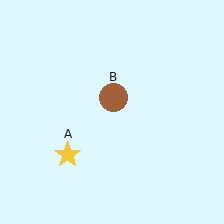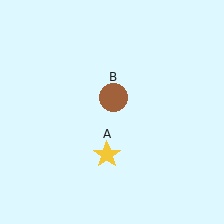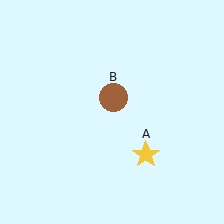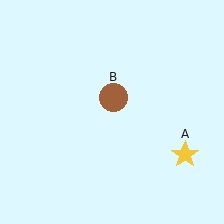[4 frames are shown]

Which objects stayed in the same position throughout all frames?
Brown circle (object B) remained stationary.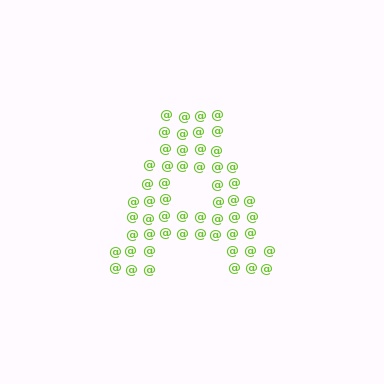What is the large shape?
The large shape is the letter A.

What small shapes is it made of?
It is made of small at signs.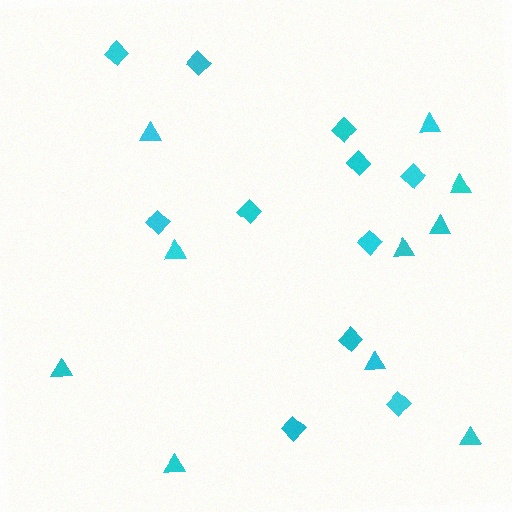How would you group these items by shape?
There are 2 groups: one group of triangles (10) and one group of diamonds (11).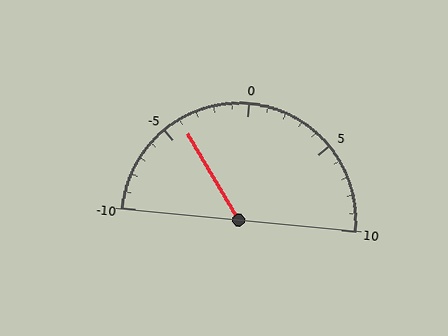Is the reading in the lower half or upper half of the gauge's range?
The reading is in the lower half of the range (-10 to 10).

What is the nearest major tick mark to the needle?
The nearest major tick mark is -5.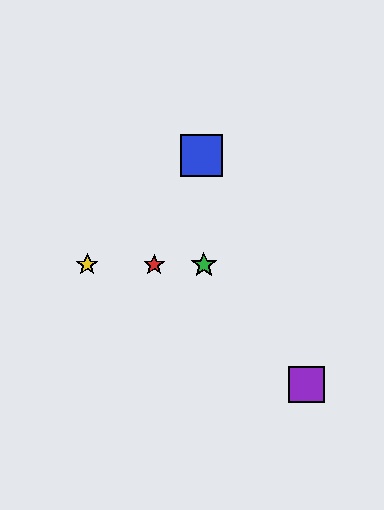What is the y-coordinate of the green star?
The green star is at y≈265.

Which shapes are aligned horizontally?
The red star, the green star, the yellow star are aligned horizontally.